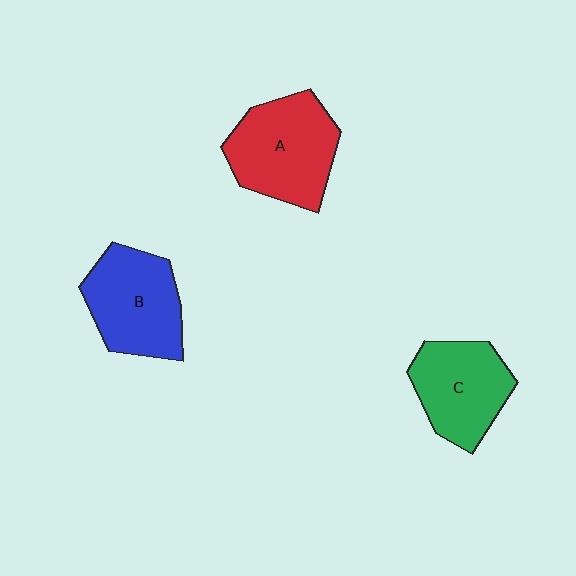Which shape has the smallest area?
Shape C (green).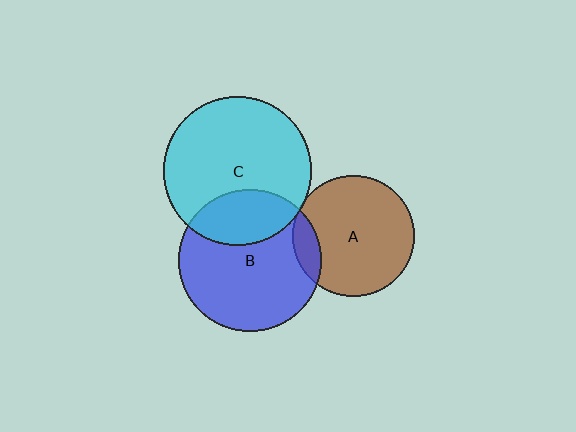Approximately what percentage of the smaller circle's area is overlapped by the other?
Approximately 30%.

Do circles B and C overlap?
Yes.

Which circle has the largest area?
Circle C (cyan).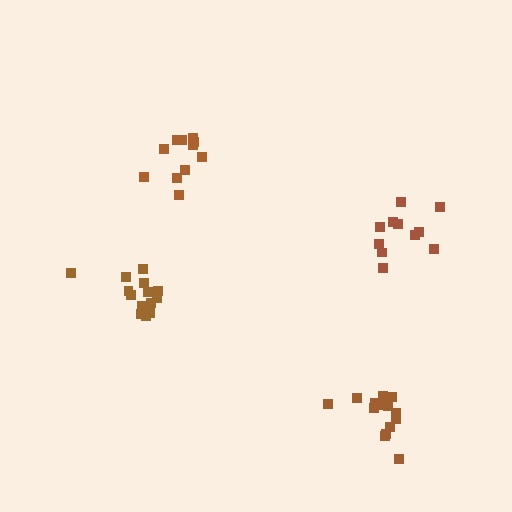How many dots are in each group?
Group 1: 11 dots, Group 2: 12 dots, Group 3: 15 dots, Group 4: 15 dots (53 total).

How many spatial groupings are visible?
There are 4 spatial groupings.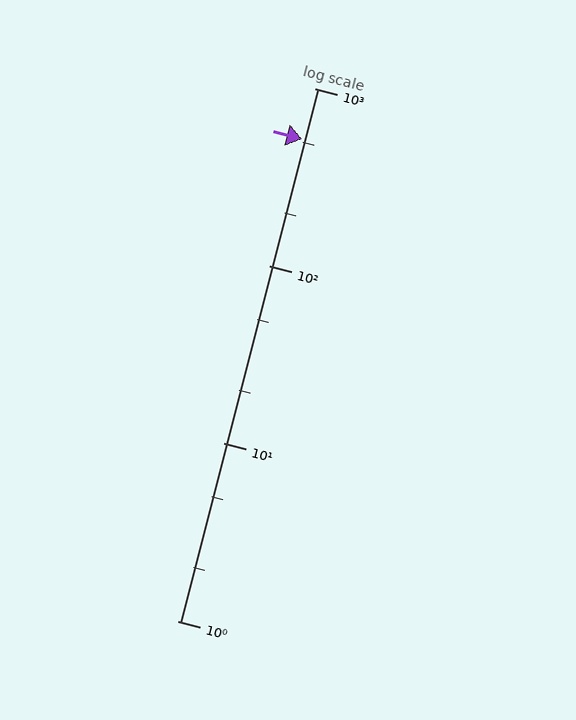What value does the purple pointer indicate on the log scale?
The pointer indicates approximately 520.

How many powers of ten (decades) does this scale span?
The scale spans 3 decades, from 1 to 1000.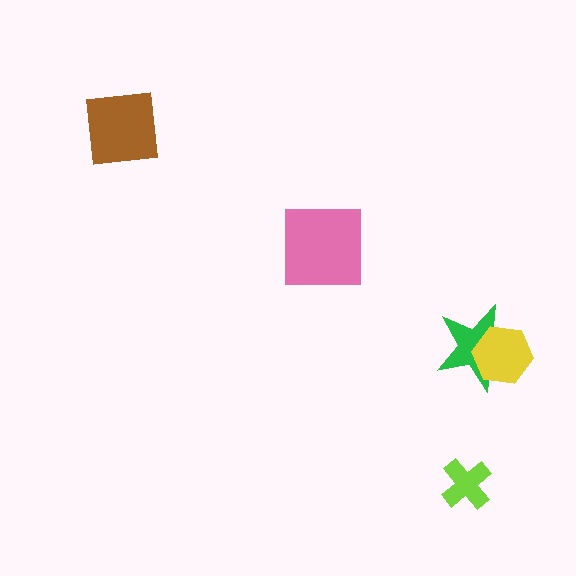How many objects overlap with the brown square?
0 objects overlap with the brown square.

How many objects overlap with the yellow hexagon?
1 object overlaps with the yellow hexagon.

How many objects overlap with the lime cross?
0 objects overlap with the lime cross.